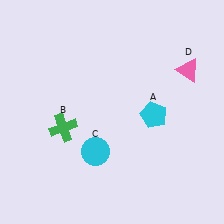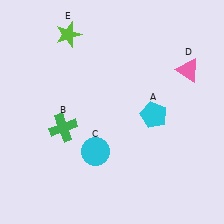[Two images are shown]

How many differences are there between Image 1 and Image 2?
There is 1 difference between the two images.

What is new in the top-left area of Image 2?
A lime star (E) was added in the top-left area of Image 2.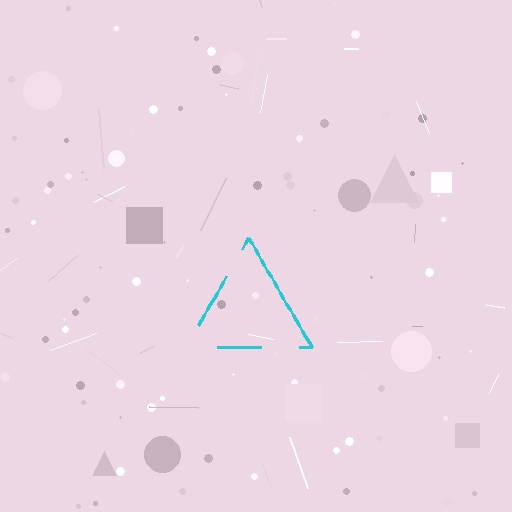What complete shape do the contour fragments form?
The contour fragments form a triangle.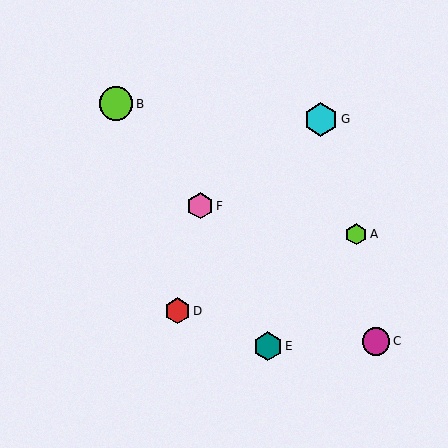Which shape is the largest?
The cyan hexagon (labeled G) is the largest.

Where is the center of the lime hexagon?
The center of the lime hexagon is at (356, 234).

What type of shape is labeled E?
Shape E is a teal hexagon.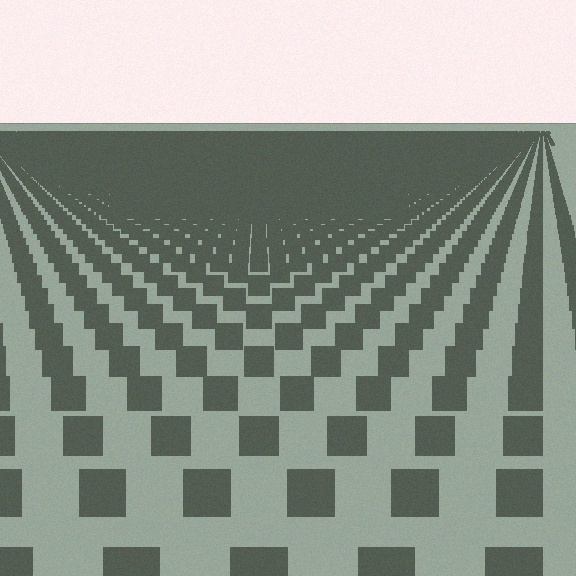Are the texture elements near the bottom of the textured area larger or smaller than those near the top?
Larger. Near the bottom, elements are closer to the viewer and appear at a bigger on-screen size.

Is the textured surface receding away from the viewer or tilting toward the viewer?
The surface is receding away from the viewer. Texture elements get smaller and denser toward the top.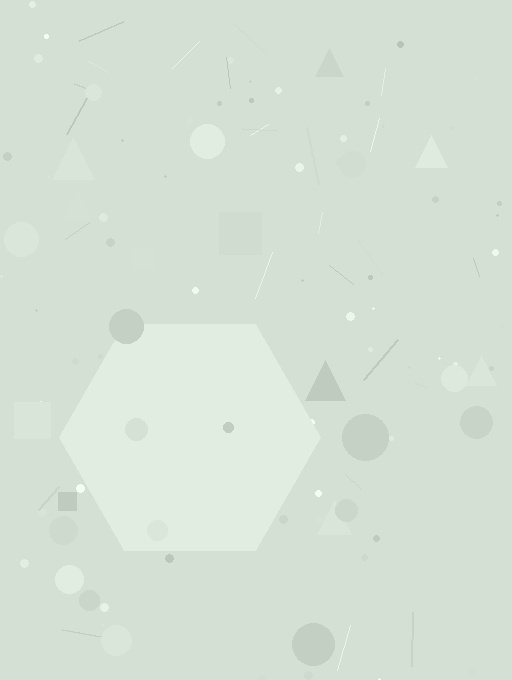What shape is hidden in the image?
A hexagon is hidden in the image.